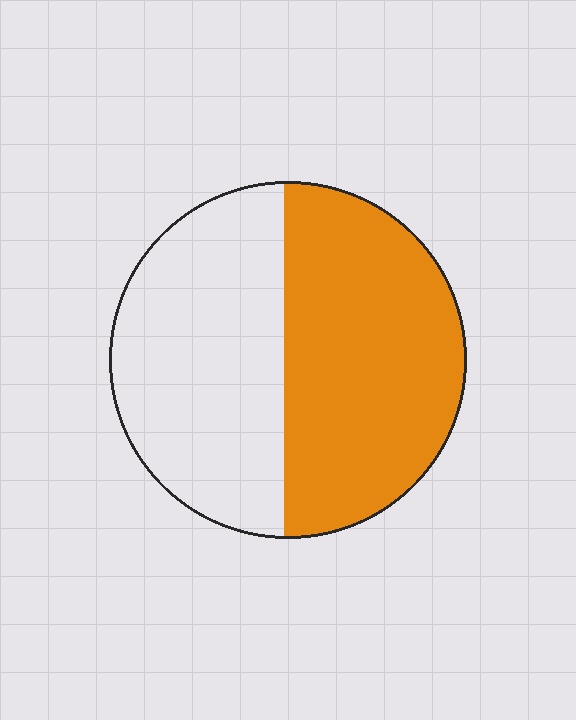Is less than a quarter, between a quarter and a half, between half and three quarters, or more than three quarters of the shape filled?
Between half and three quarters.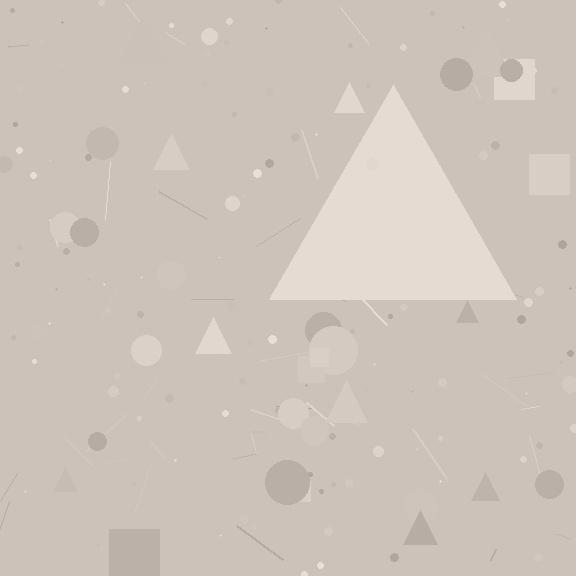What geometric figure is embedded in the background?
A triangle is embedded in the background.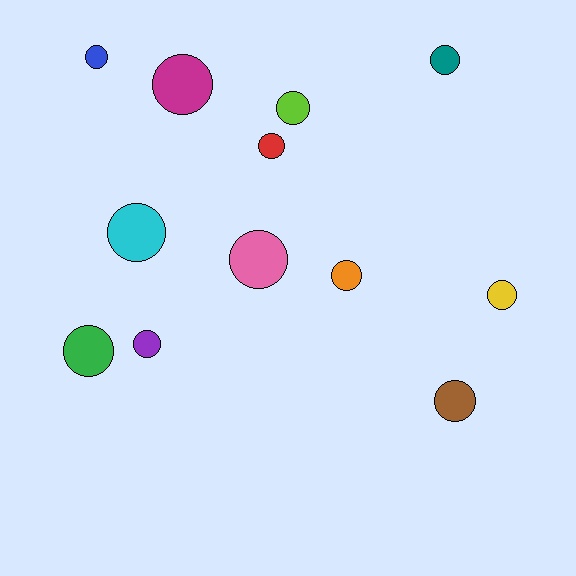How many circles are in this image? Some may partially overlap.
There are 12 circles.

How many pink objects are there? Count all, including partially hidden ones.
There is 1 pink object.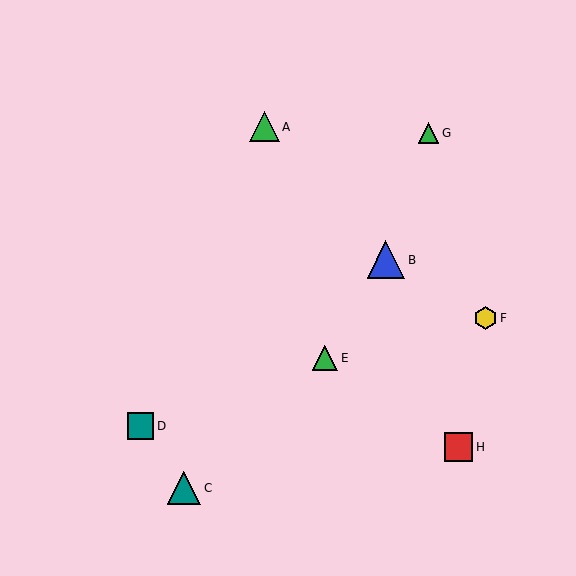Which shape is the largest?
The blue triangle (labeled B) is the largest.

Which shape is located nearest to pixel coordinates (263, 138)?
The green triangle (labeled A) at (264, 127) is nearest to that location.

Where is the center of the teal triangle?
The center of the teal triangle is at (184, 488).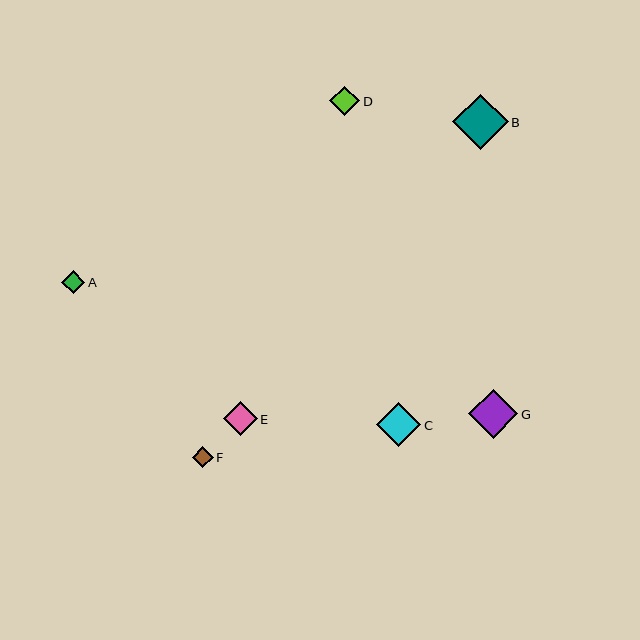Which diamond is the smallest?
Diamond F is the smallest with a size of approximately 21 pixels.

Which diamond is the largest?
Diamond B is the largest with a size of approximately 56 pixels.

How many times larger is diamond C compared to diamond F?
Diamond C is approximately 2.1 times the size of diamond F.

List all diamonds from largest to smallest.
From largest to smallest: B, G, C, E, D, A, F.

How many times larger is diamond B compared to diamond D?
Diamond B is approximately 1.9 times the size of diamond D.